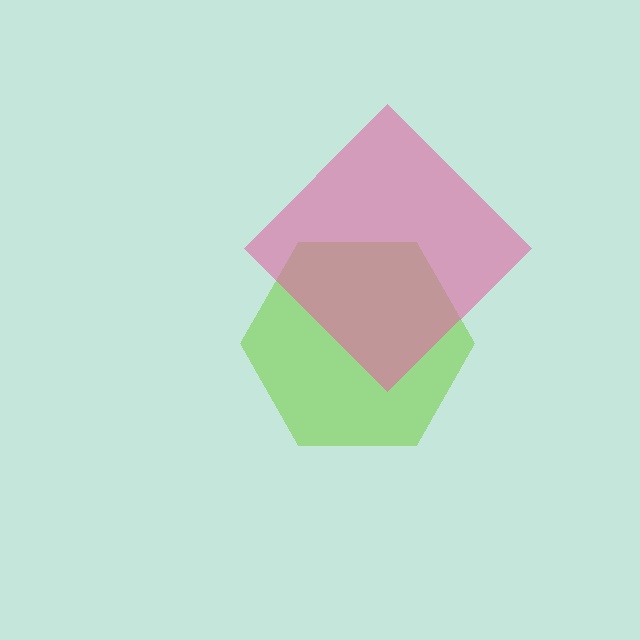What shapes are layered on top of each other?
The layered shapes are: a lime hexagon, a pink diamond.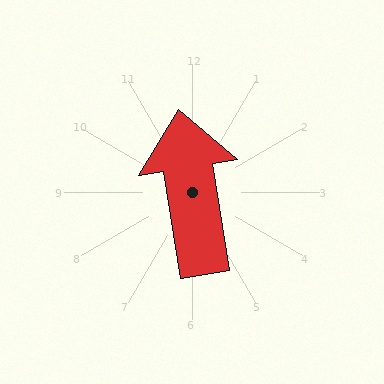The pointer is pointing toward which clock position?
Roughly 12 o'clock.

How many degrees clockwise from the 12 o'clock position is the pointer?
Approximately 351 degrees.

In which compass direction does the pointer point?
North.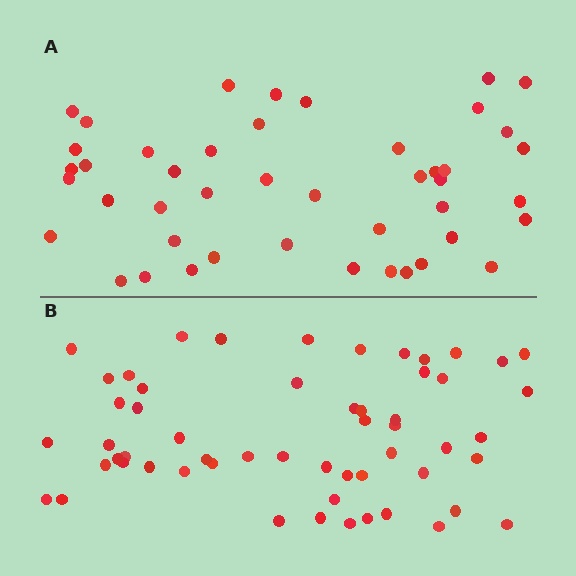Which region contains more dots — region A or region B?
Region B (the bottom region) has more dots.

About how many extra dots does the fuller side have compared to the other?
Region B has roughly 12 or so more dots than region A.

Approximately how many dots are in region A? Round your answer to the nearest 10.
About 40 dots. (The exact count is 45, which rounds to 40.)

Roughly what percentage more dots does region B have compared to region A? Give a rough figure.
About 25% more.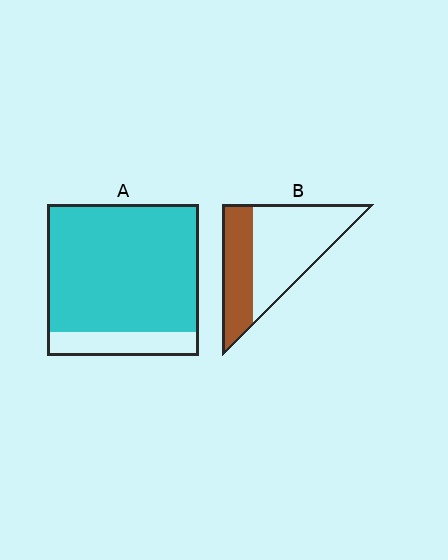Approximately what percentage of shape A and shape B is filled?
A is approximately 85% and B is approximately 35%.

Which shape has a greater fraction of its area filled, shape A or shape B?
Shape A.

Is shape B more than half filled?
No.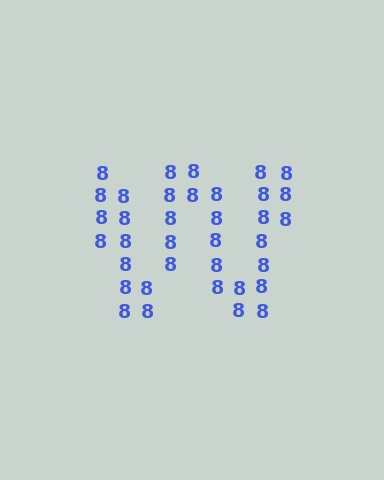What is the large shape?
The large shape is the letter W.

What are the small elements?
The small elements are digit 8's.